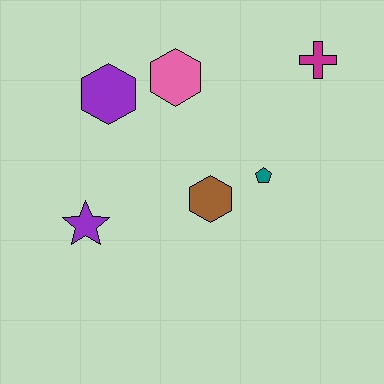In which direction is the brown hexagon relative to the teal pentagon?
The brown hexagon is to the left of the teal pentagon.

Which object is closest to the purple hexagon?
The pink hexagon is closest to the purple hexagon.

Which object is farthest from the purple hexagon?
The magenta cross is farthest from the purple hexagon.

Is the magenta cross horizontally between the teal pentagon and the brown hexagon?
No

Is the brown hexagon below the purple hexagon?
Yes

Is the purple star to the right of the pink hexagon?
No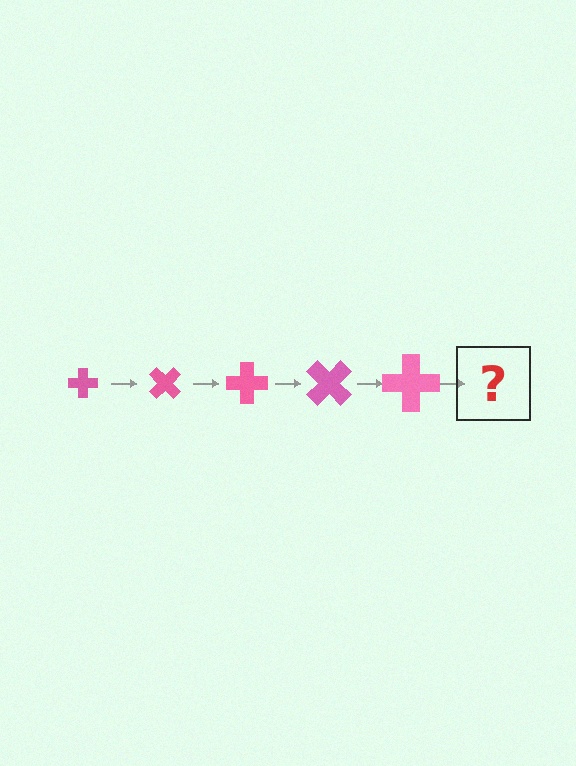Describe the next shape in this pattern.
It should be a cross, larger than the previous one and rotated 225 degrees from the start.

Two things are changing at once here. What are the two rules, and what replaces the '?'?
The two rules are that the cross grows larger each step and it rotates 45 degrees each step. The '?' should be a cross, larger than the previous one and rotated 225 degrees from the start.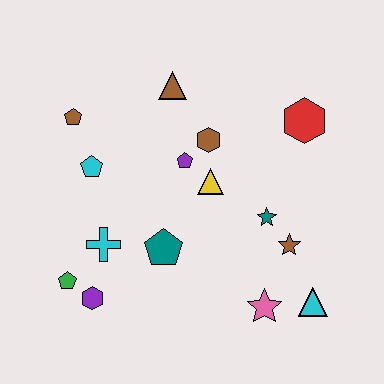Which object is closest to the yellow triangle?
The purple pentagon is closest to the yellow triangle.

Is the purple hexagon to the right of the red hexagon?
No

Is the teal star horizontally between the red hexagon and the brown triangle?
Yes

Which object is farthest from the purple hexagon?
The red hexagon is farthest from the purple hexagon.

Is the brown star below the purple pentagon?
Yes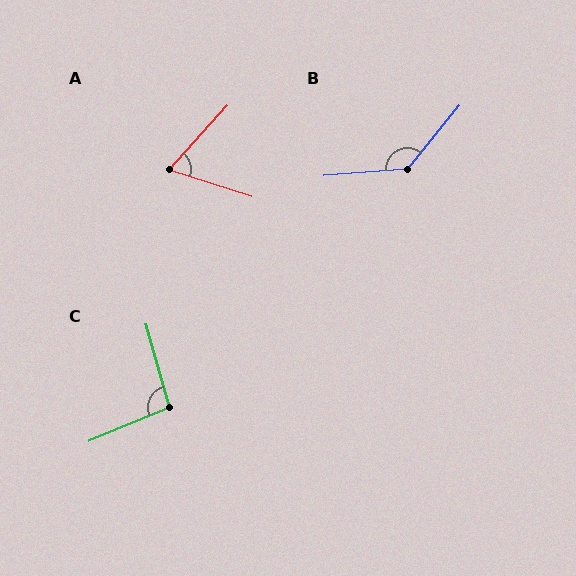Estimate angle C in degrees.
Approximately 97 degrees.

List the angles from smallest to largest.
A (65°), C (97°), B (134°).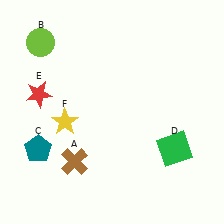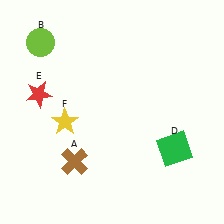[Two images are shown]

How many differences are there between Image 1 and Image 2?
There is 1 difference between the two images.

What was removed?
The teal pentagon (C) was removed in Image 2.